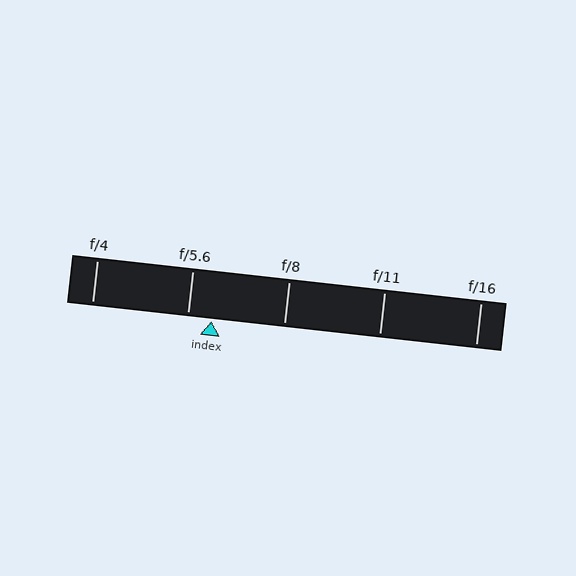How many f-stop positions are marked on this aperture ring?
There are 5 f-stop positions marked.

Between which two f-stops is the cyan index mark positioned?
The index mark is between f/5.6 and f/8.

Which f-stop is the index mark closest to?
The index mark is closest to f/5.6.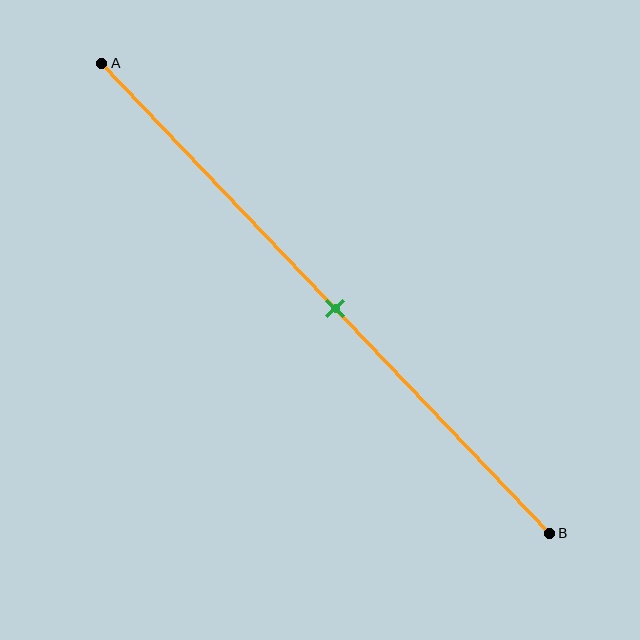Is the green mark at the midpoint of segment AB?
Yes, the mark is approximately at the midpoint.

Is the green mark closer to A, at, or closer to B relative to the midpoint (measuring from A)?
The green mark is approximately at the midpoint of segment AB.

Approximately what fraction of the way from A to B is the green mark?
The green mark is approximately 50% of the way from A to B.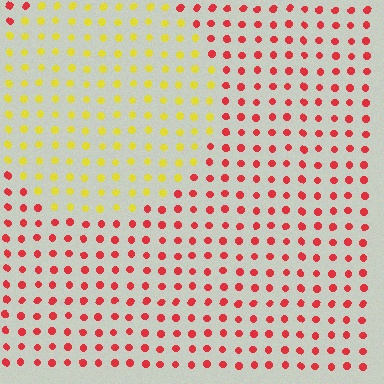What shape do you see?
I see a circle.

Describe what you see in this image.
The image is filled with small red elements in a uniform arrangement. A circle-shaped region is visible where the elements are tinted to a slightly different hue, forming a subtle color boundary.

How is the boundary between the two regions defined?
The boundary is defined purely by a slight shift in hue (about 63 degrees). Spacing, size, and orientation are identical on both sides.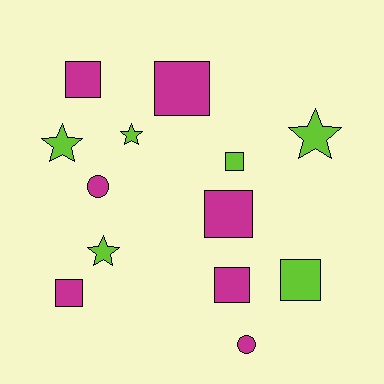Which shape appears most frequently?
Square, with 7 objects.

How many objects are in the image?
There are 13 objects.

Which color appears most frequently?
Magenta, with 7 objects.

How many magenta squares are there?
There are 5 magenta squares.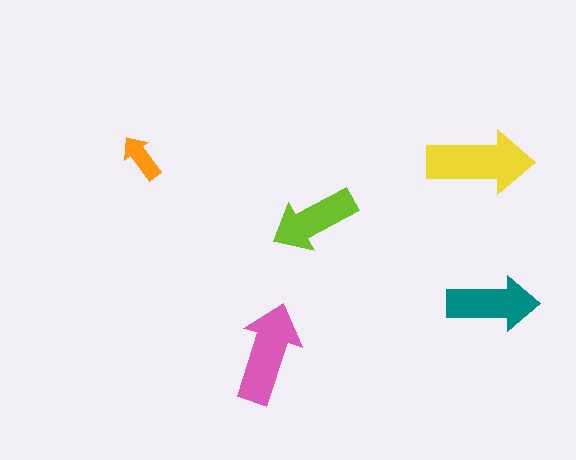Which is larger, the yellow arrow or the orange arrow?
The yellow one.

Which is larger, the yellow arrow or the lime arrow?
The yellow one.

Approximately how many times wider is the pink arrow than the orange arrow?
About 2 times wider.